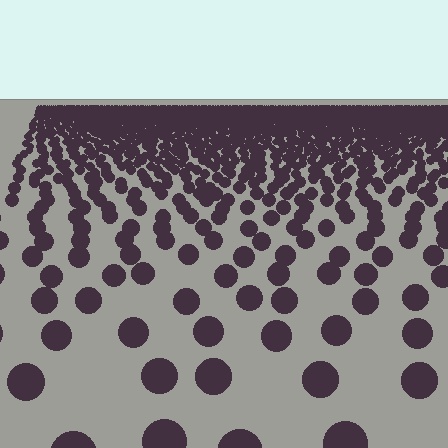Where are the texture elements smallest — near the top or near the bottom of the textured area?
Near the top.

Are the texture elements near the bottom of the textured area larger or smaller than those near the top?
Larger. Near the bottom, elements are closer to the viewer and appear at a bigger on-screen size.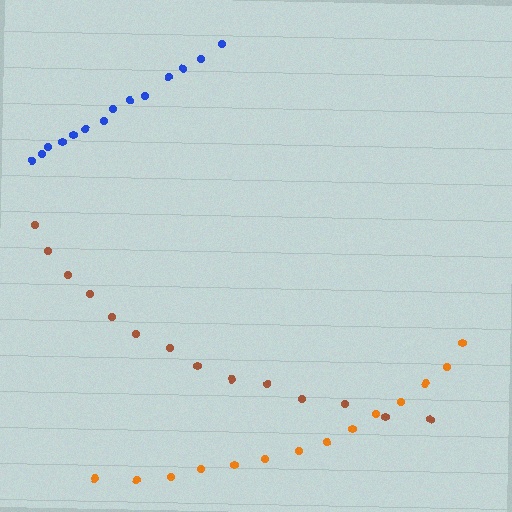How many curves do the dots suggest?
There are 3 distinct paths.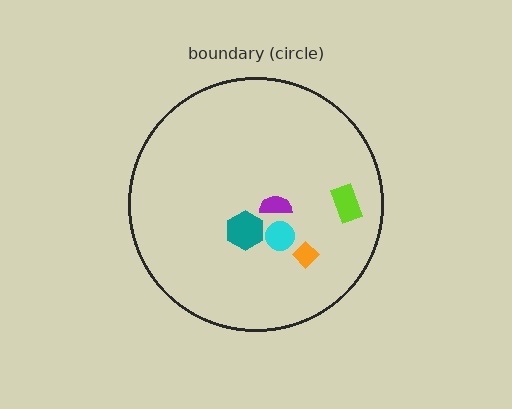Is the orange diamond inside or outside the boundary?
Inside.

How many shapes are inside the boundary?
5 inside, 0 outside.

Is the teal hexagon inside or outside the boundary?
Inside.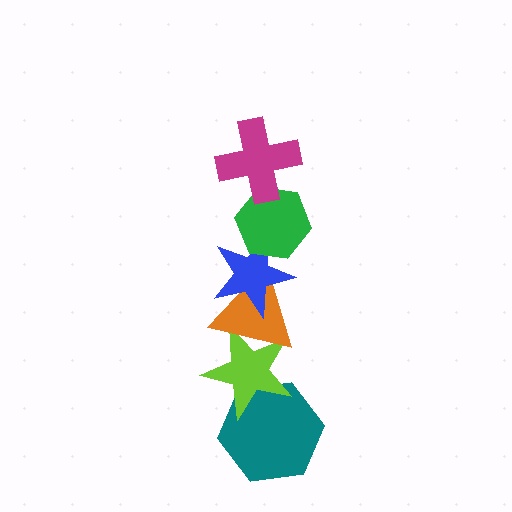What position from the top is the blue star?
The blue star is 3rd from the top.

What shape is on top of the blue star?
The green hexagon is on top of the blue star.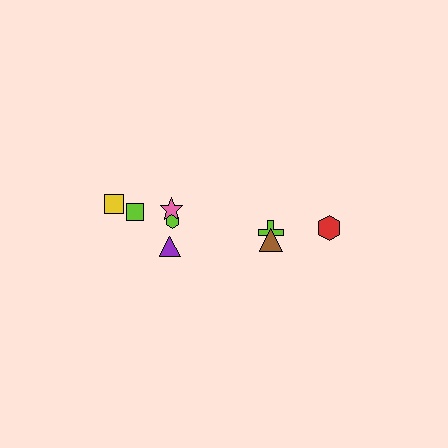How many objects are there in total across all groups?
There are 8 objects.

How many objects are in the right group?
There are 3 objects.